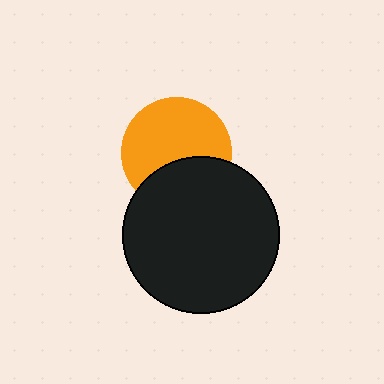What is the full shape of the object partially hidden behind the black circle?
The partially hidden object is an orange circle.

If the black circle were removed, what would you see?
You would see the complete orange circle.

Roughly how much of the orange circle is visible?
About half of it is visible (roughly 64%).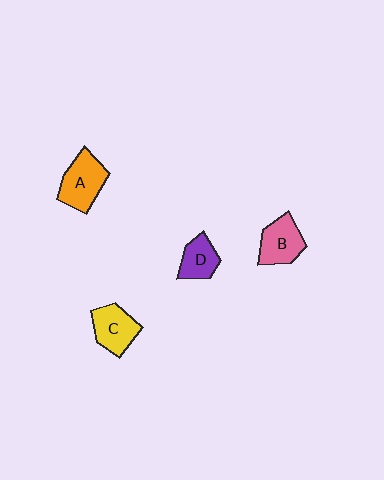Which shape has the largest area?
Shape A (orange).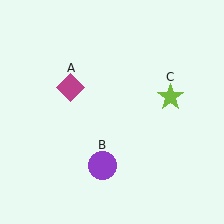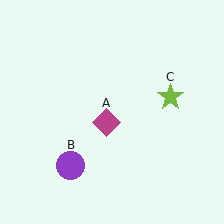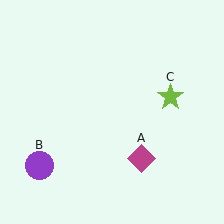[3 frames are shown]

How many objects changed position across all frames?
2 objects changed position: magenta diamond (object A), purple circle (object B).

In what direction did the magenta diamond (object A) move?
The magenta diamond (object A) moved down and to the right.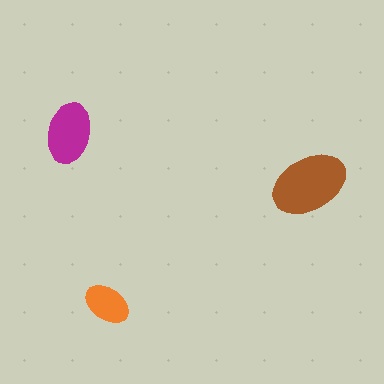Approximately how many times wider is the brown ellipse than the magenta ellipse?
About 1.5 times wider.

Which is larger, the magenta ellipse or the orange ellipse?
The magenta one.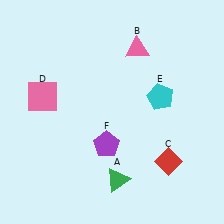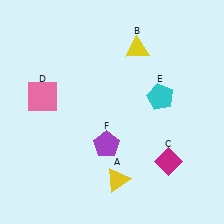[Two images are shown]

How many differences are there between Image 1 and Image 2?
There are 3 differences between the two images.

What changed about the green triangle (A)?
In Image 1, A is green. In Image 2, it changed to yellow.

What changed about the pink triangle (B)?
In Image 1, B is pink. In Image 2, it changed to yellow.